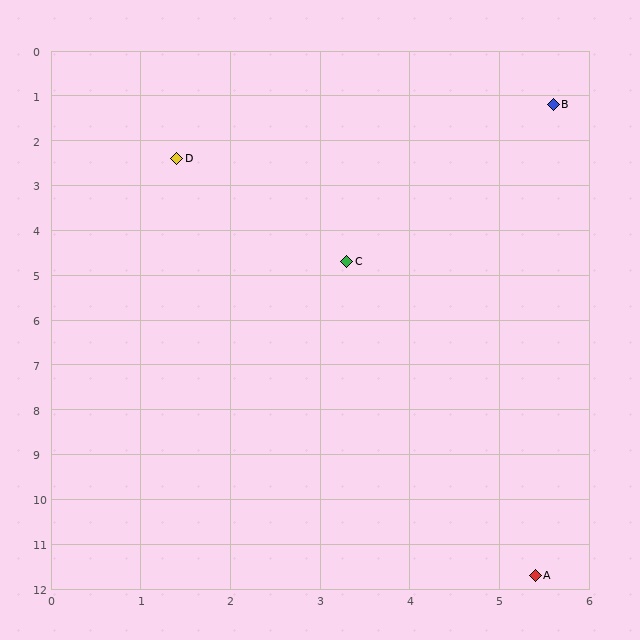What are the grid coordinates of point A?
Point A is at approximately (5.4, 11.7).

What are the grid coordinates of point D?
Point D is at approximately (1.4, 2.4).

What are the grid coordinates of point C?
Point C is at approximately (3.3, 4.7).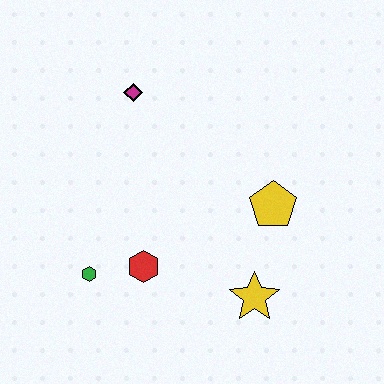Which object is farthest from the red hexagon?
The magenta diamond is farthest from the red hexagon.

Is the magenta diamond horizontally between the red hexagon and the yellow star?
No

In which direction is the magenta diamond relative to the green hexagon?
The magenta diamond is above the green hexagon.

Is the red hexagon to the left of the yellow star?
Yes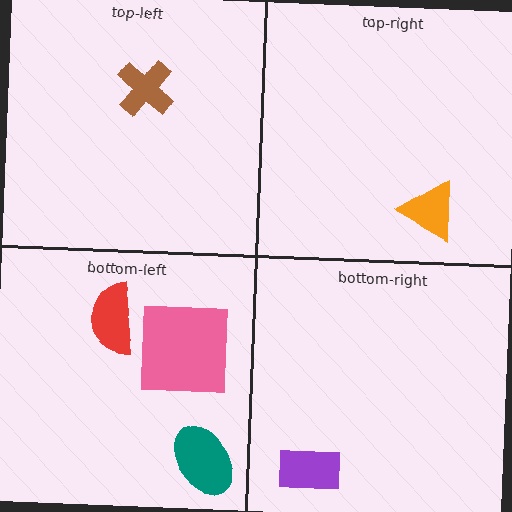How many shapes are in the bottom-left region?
3.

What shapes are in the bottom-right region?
The purple rectangle.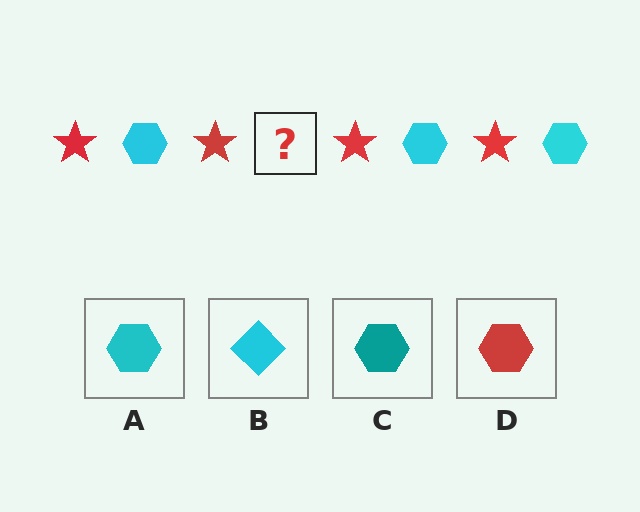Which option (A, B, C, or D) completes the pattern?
A.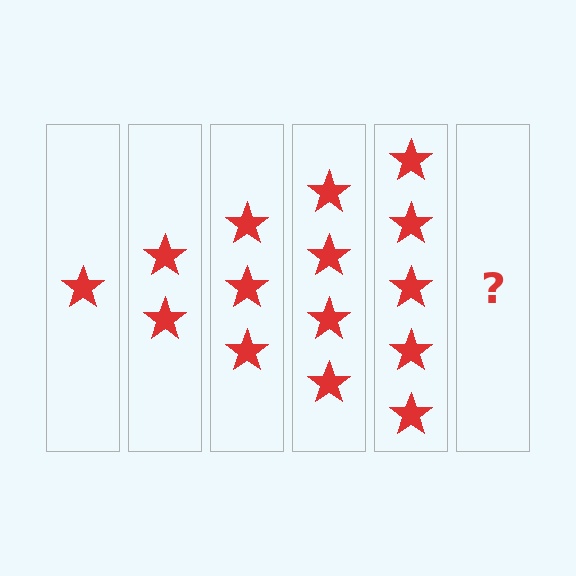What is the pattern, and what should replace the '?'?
The pattern is that each step adds one more star. The '?' should be 6 stars.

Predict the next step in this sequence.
The next step is 6 stars.